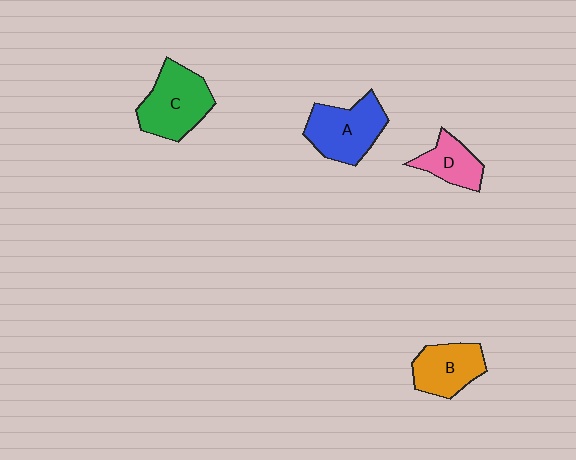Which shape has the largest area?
Shape C (green).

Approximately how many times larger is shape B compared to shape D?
Approximately 1.3 times.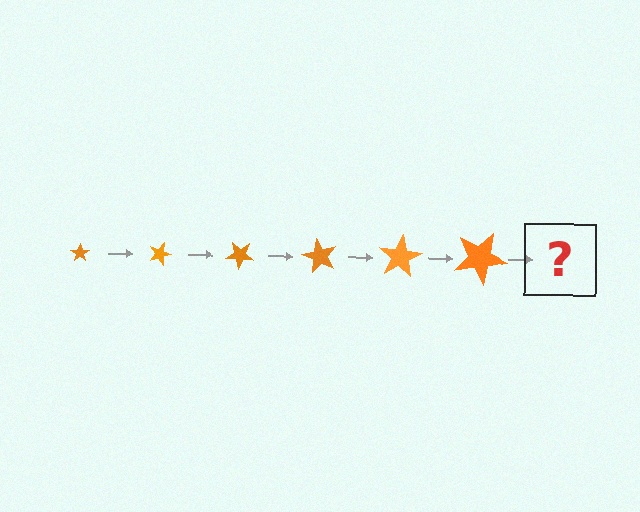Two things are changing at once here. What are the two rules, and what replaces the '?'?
The two rules are that the star grows larger each step and it rotates 20 degrees each step. The '?' should be a star, larger than the previous one and rotated 120 degrees from the start.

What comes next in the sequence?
The next element should be a star, larger than the previous one and rotated 120 degrees from the start.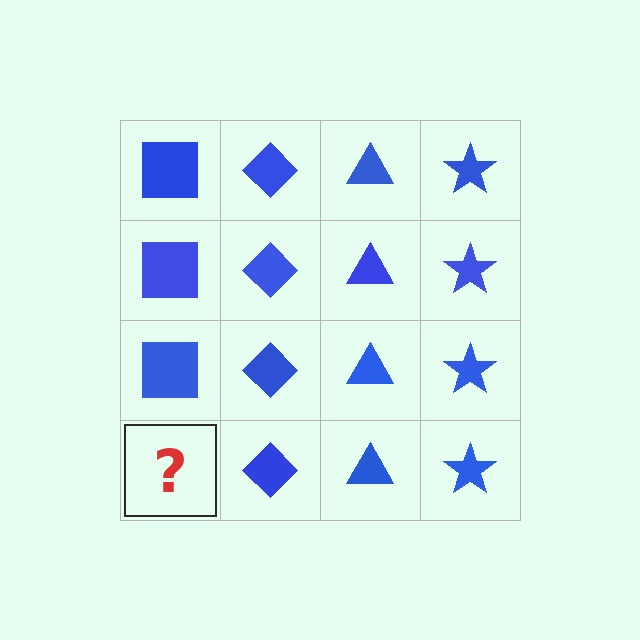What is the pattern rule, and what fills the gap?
The rule is that each column has a consistent shape. The gap should be filled with a blue square.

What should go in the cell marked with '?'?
The missing cell should contain a blue square.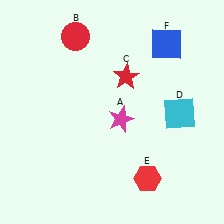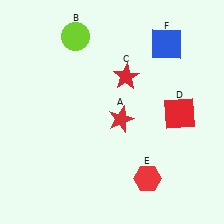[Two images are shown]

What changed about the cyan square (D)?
In Image 1, D is cyan. In Image 2, it changed to red.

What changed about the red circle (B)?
In Image 1, B is red. In Image 2, it changed to lime.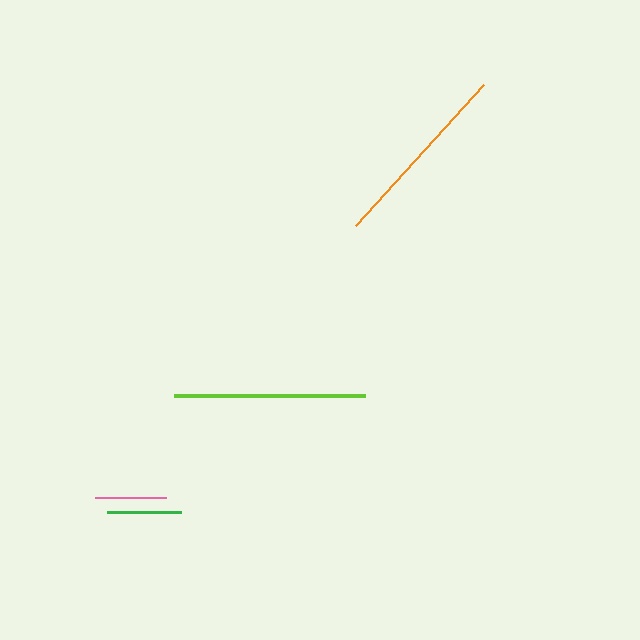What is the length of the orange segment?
The orange segment is approximately 191 pixels long.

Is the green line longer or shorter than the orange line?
The orange line is longer than the green line.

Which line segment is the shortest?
The pink line is the shortest at approximately 71 pixels.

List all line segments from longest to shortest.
From longest to shortest: orange, lime, green, pink.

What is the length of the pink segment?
The pink segment is approximately 71 pixels long.